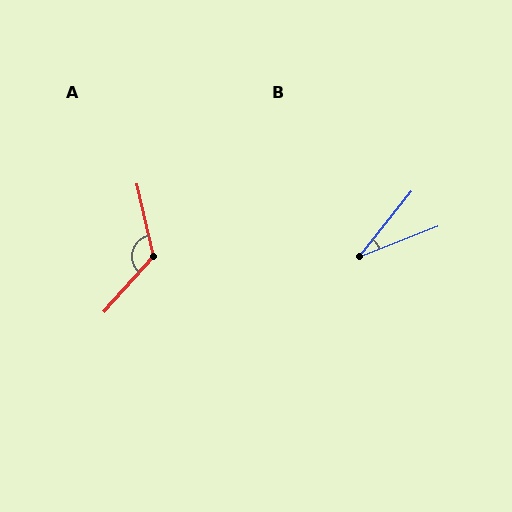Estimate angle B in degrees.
Approximately 30 degrees.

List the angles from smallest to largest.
B (30°), A (126°).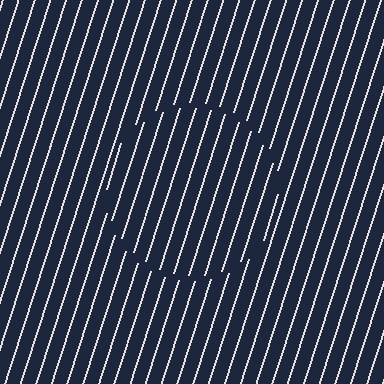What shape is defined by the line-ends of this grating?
An illusory circle. The interior of the shape contains the same grating, shifted by half a period — the contour is defined by the phase discontinuity where line-ends from the inner and outer gratings abut.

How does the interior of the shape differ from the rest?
The interior of the shape contains the same grating, shifted by half a period — the contour is defined by the phase discontinuity where line-ends from the inner and outer gratings abut.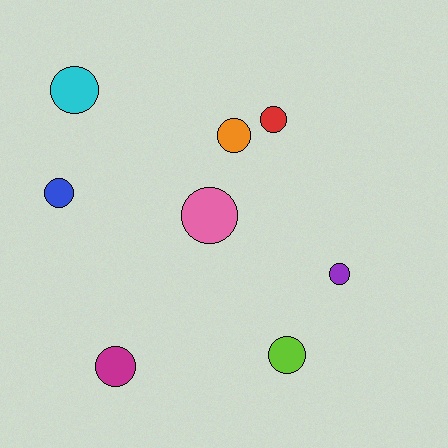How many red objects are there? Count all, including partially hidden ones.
There is 1 red object.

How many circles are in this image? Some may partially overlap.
There are 8 circles.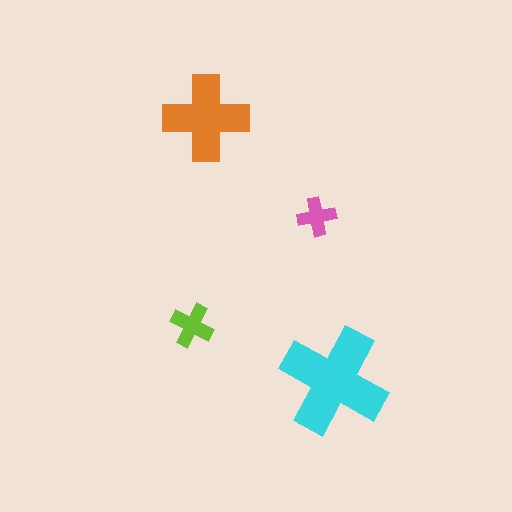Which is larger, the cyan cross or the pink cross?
The cyan one.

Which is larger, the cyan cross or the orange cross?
The cyan one.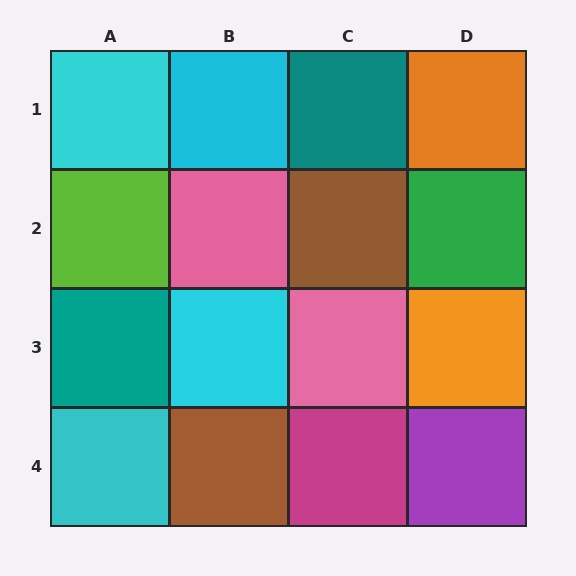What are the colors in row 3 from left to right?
Teal, cyan, pink, orange.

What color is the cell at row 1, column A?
Cyan.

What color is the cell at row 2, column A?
Lime.